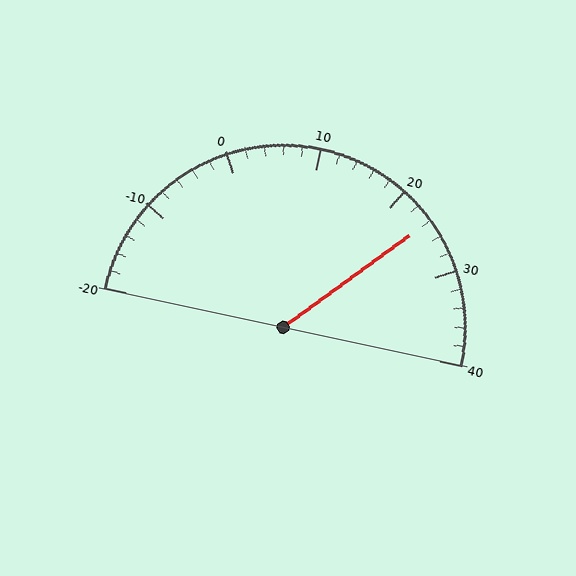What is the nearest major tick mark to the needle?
The nearest major tick mark is 20.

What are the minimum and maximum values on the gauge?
The gauge ranges from -20 to 40.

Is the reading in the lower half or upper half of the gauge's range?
The reading is in the upper half of the range (-20 to 40).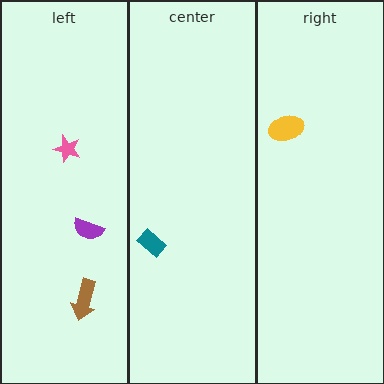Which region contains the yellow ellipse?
The right region.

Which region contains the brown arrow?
The left region.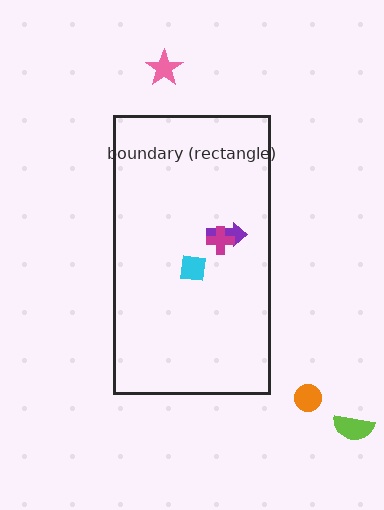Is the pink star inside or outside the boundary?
Outside.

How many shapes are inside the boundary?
3 inside, 3 outside.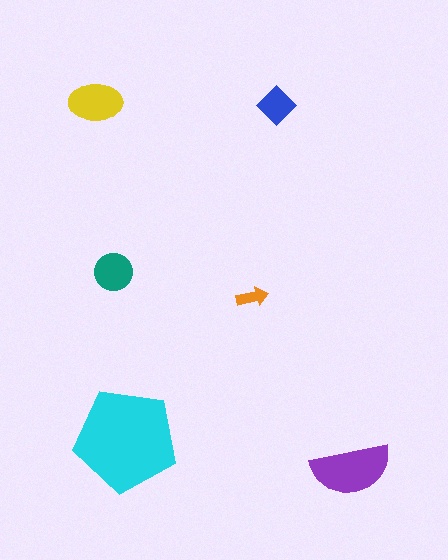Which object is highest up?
The yellow ellipse is topmost.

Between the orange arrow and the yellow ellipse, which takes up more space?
The yellow ellipse.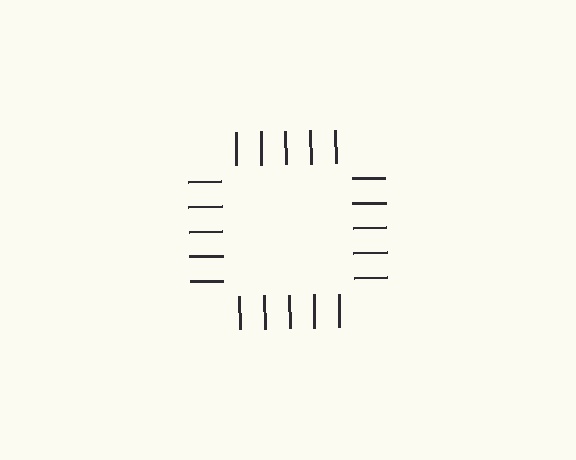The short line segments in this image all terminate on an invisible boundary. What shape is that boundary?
An illusory square — the line segments terminate on its edges but no continuous stroke is drawn.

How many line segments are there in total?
20 — 5 along each of the 4 edges.